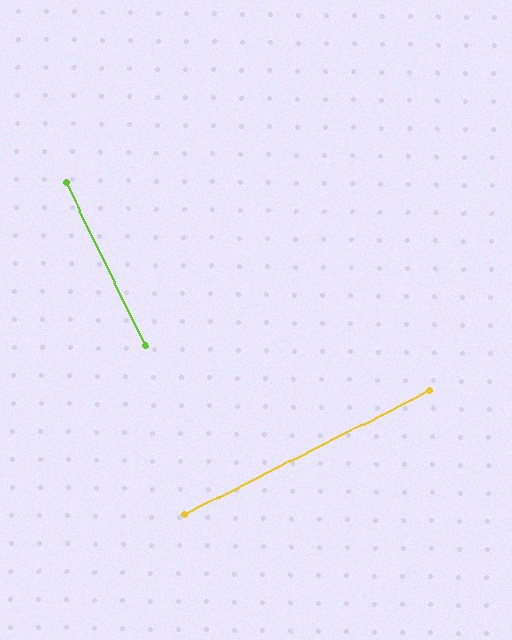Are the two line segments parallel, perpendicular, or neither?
Perpendicular — they meet at approximately 89°.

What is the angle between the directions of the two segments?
Approximately 89 degrees.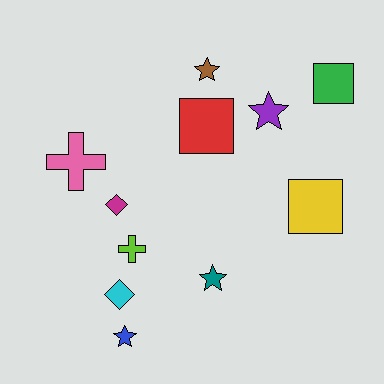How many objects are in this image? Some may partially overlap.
There are 11 objects.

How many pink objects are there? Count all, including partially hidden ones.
There is 1 pink object.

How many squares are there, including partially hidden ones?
There are 3 squares.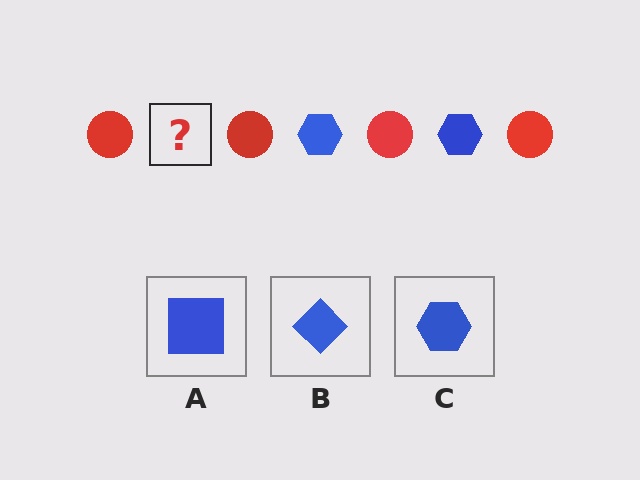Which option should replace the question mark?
Option C.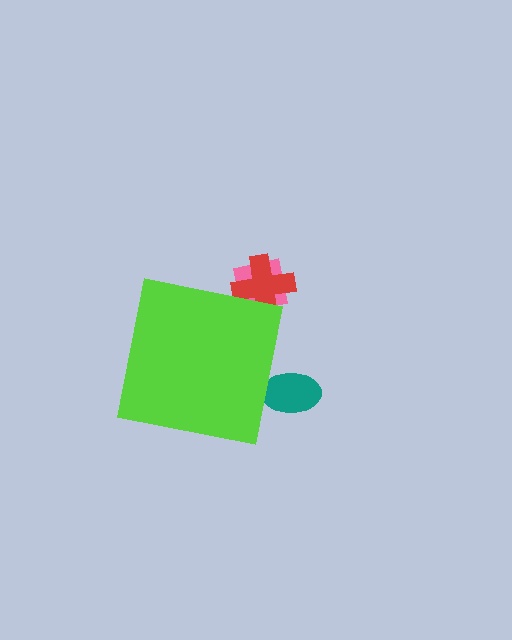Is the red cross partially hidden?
Yes, the red cross is partially hidden behind the lime square.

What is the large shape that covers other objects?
A lime square.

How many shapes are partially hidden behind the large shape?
3 shapes are partially hidden.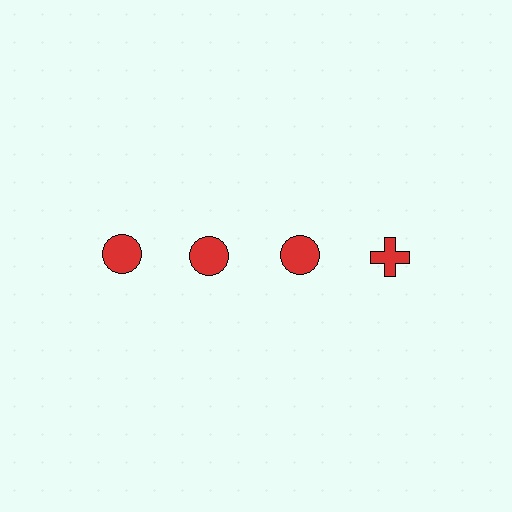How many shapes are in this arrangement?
There are 4 shapes arranged in a grid pattern.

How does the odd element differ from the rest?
It has a different shape: cross instead of circle.